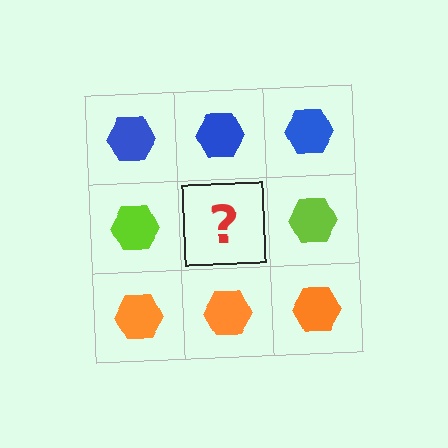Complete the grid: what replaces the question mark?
The question mark should be replaced with a lime hexagon.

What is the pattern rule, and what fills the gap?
The rule is that each row has a consistent color. The gap should be filled with a lime hexagon.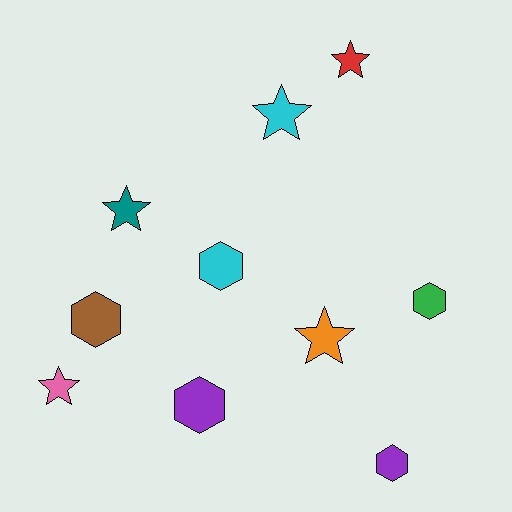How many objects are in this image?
There are 10 objects.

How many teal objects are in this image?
There is 1 teal object.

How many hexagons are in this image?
There are 5 hexagons.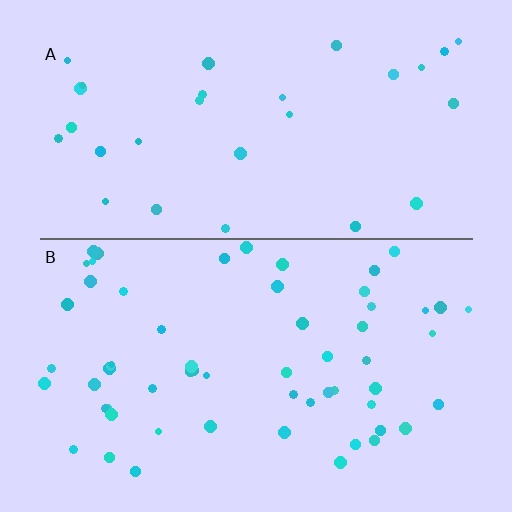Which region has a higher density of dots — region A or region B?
B (the bottom).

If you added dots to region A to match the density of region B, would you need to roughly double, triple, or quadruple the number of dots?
Approximately double.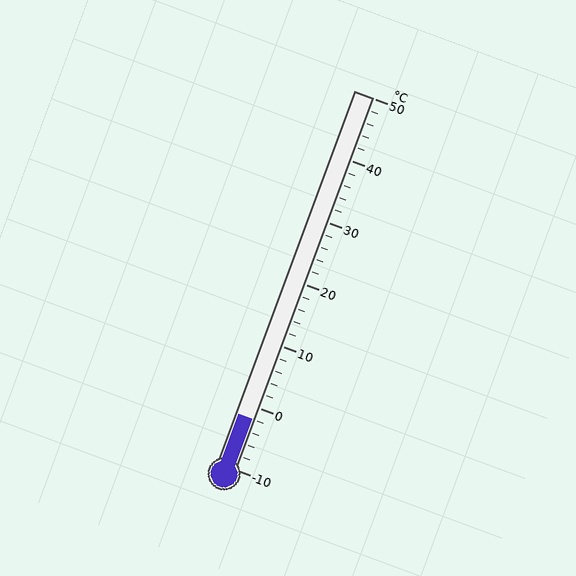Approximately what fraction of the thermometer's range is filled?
The thermometer is filled to approximately 15% of its range.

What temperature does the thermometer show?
The thermometer shows approximately -2°C.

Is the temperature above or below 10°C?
The temperature is below 10°C.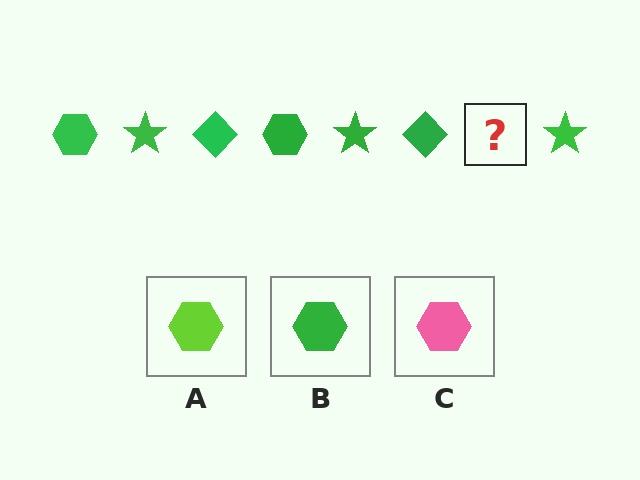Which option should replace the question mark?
Option B.